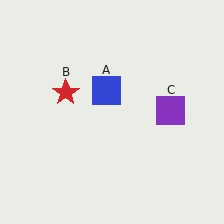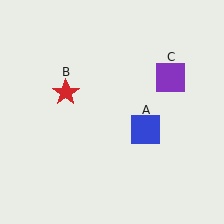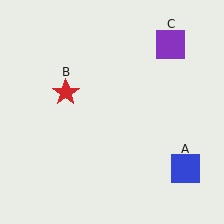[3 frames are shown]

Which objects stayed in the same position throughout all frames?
Red star (object B) remained stationary.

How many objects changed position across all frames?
2 objects changed position: blue square (object A), purple square (object C).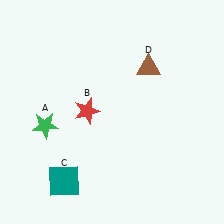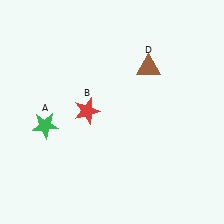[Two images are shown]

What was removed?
The teal square (C) was removed in Image 2.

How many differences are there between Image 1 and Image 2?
There is 1 difference between the two images.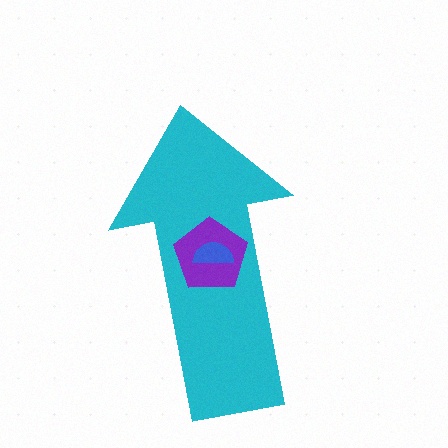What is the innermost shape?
The blue semicircle.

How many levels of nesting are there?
3.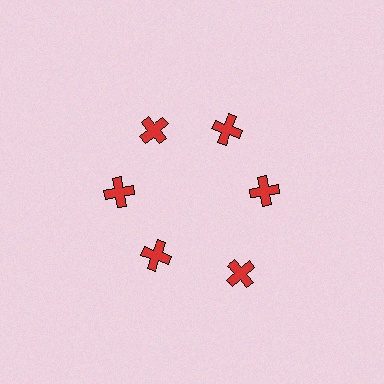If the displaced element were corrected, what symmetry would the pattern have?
It would have 6-fold rotational symmetry — the pattern would map onto itself every 60 degrees.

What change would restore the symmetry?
The symmetry would be restored by moving it inward, back onto the ring so that all 6 crosses sit at equal angles and equal distance from the center.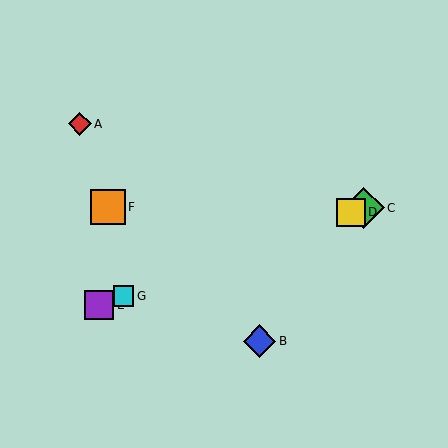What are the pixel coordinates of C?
Object C is at (364, 208).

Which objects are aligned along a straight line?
Objects C, D, E, G are aligned along a straight line.